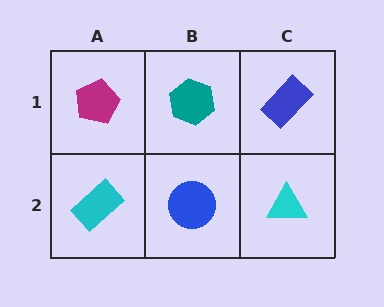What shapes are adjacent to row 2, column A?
A magenta pentagon (row 1, column A), a blue circle (row 2, column B).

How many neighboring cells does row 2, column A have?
2.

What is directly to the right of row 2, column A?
A blue circle.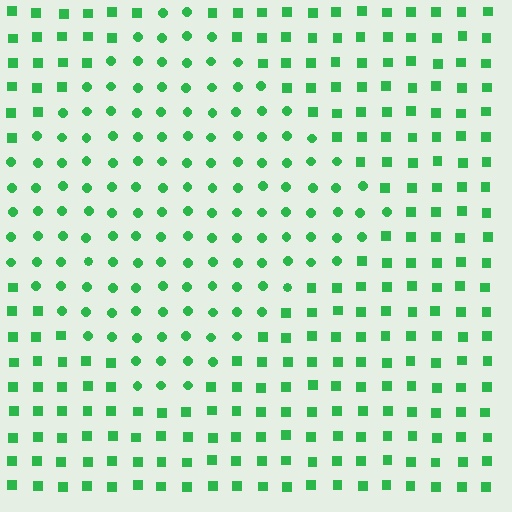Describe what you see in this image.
The image is filled with small green elements arranged in a uniform grid. A diamond-shaped region contains circles, while the surrounding area contains squares. The boundary is defined purely by the change in element shape.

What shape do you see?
I see a diamond.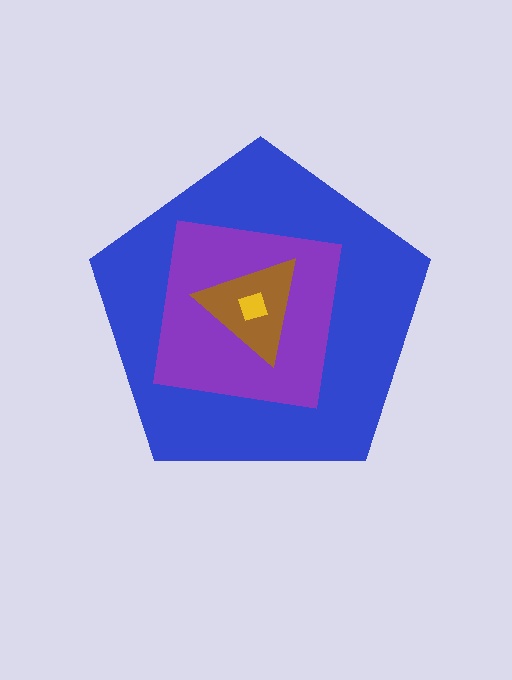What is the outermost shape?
The blue pentagon.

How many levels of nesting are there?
4.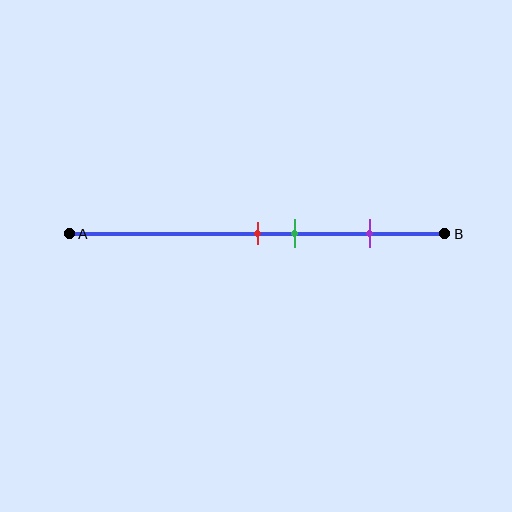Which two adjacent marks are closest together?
The red and green marks are the closest adjacent pair.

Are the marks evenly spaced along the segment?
No, the marks are not evenly spaced.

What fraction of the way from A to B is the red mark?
The red mark is approximately 50% (0.5) of the way from A to B.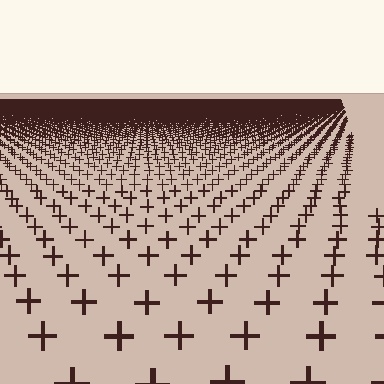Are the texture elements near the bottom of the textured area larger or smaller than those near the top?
Larger. Near the bottom, elements are closer to the viewer and appear at a bigger on-screen size.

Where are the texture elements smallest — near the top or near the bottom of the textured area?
Near the top.